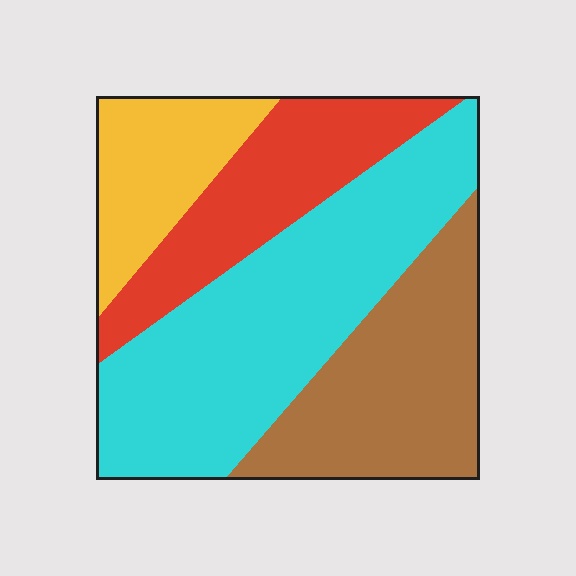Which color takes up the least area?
Yellow, at roughly 15%.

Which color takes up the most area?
Cyan, at roughly 40%.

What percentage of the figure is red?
Red takes up about one fifth (1/5) of the figure.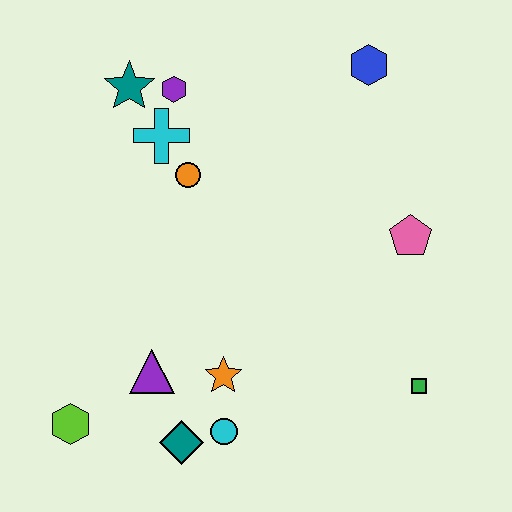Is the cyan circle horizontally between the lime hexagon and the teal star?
No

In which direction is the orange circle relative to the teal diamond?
The orange circle is above the teal diamond.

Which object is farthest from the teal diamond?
The blue hexagon is farthest from the teal diamond.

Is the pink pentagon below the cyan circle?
No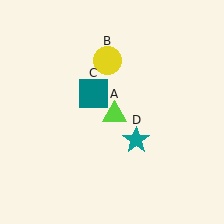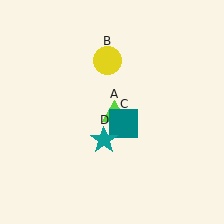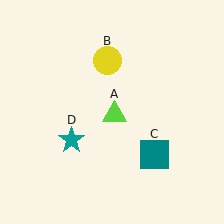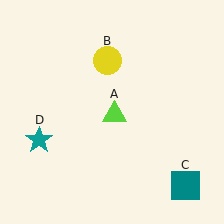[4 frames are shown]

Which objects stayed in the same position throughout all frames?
Lime triangle (object A) and yellow circle (object B) remained stationary.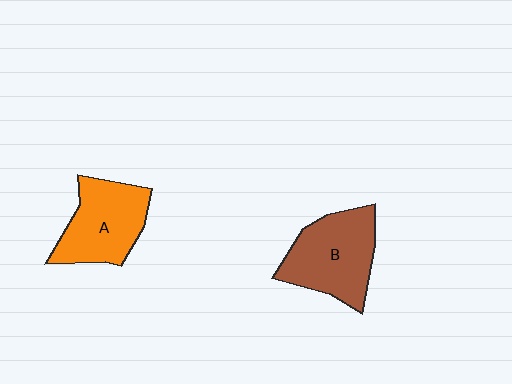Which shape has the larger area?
Shape B (brown).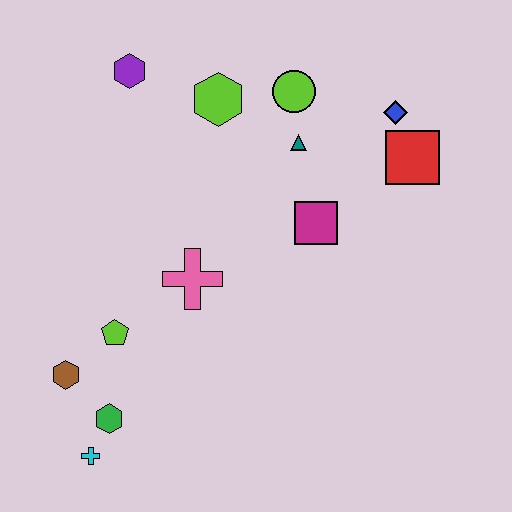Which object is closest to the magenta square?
The teal triangle is closest to the magenta square.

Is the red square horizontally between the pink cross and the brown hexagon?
No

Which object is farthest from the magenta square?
The cyan cross is farthest from the magenta square.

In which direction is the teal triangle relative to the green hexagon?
The teal triangle is above the green hexagon.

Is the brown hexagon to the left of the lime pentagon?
Yes